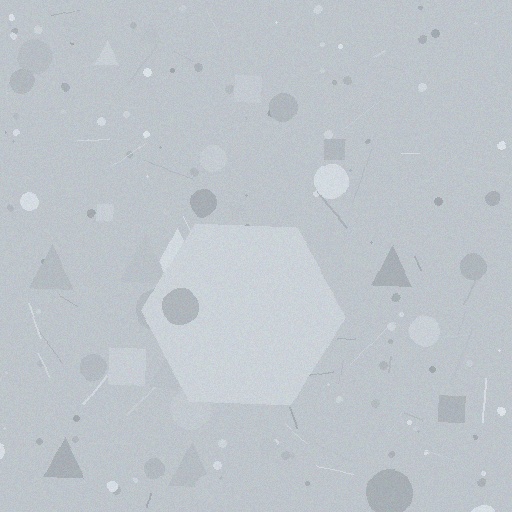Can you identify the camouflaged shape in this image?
The camouflaged shape is a hexagon.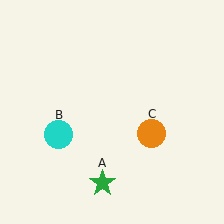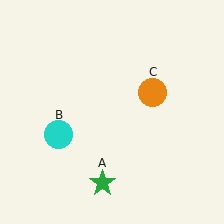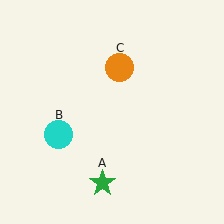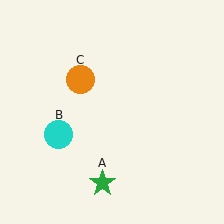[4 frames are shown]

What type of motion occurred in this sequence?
The orange circle (object C) rotated counterclockwise around the center of the scene.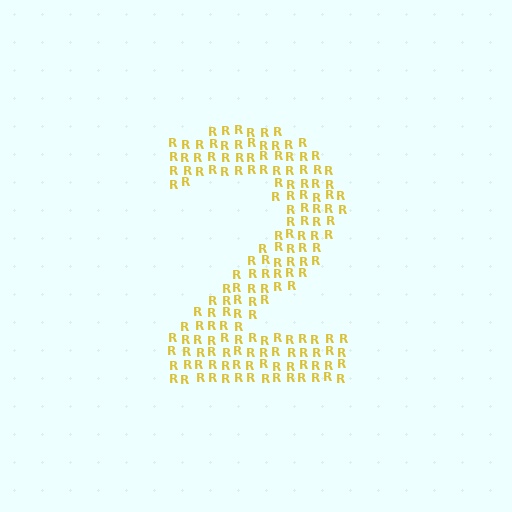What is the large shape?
The large shape is the digit 2.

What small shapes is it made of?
It is made of small letter R's.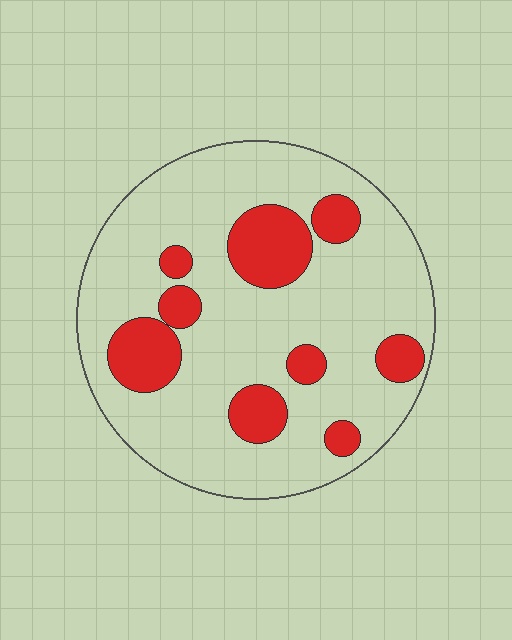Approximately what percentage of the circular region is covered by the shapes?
Approximately 20%.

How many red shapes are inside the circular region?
9.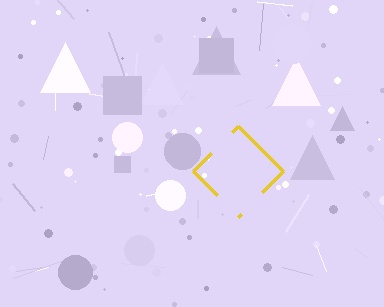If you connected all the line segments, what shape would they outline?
They would outline a diamond.